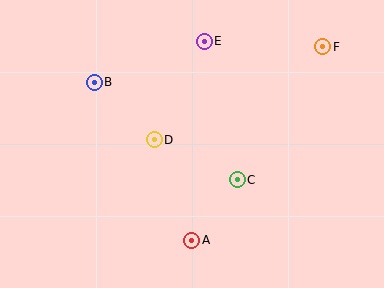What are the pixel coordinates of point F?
Point F is at (323, 47).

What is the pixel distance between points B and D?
The distance between B and D is 83 pixels.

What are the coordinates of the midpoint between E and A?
The midpoint between E and A is at (198, 141).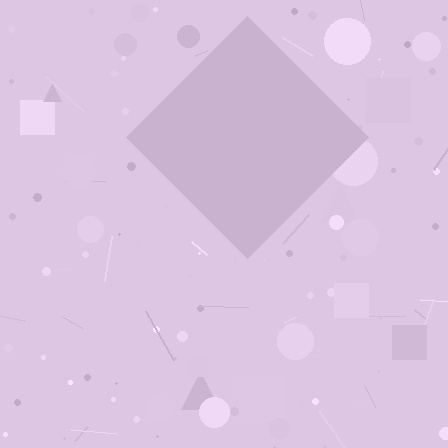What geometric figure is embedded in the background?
A diamond is embedded in the background.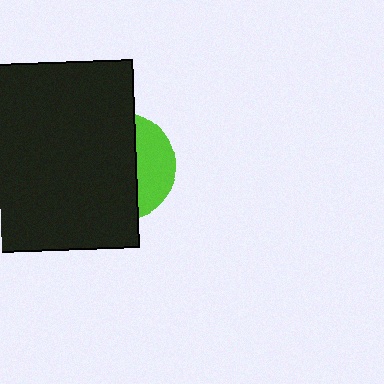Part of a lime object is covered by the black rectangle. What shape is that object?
It is a circle.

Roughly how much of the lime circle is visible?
A small part of it is visible (roughly 33%).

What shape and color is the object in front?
The object in front is a black rectangle.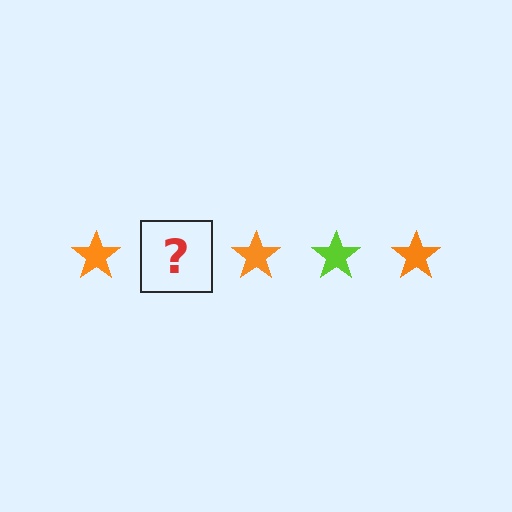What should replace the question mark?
The question mark should be replaced with a lime star.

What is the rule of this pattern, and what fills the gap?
The rule is that the pattern cycles through orange, lime stars. The gap should be filled with a lime star.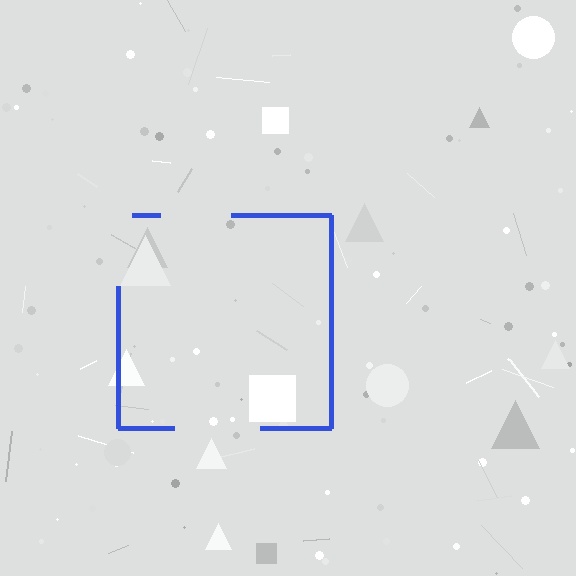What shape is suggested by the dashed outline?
The dashed outline suggests a square.